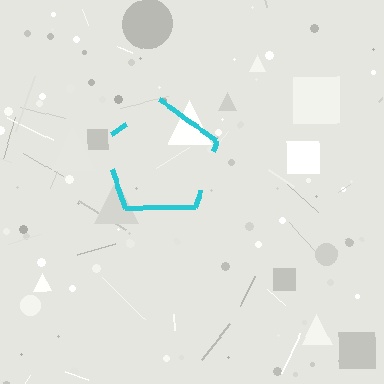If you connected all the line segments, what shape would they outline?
They would outline a pentagon.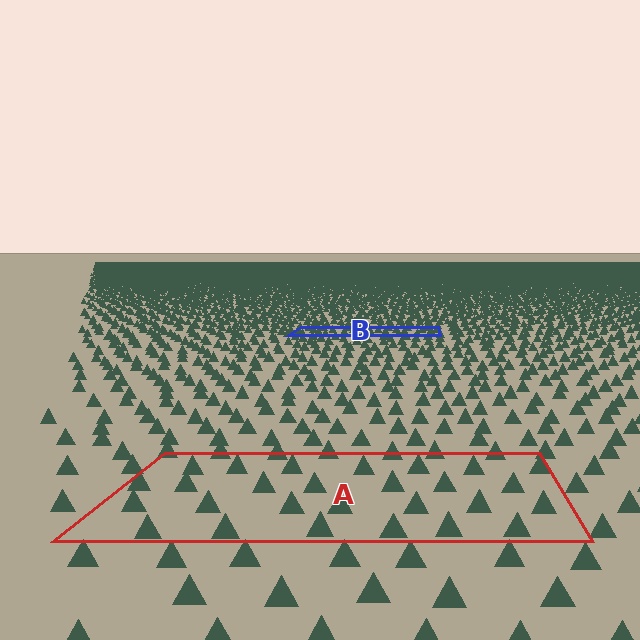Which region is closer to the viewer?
Region A is closer. The texture elements there are larger and more spread out.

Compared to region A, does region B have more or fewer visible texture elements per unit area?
Region B has more texture elements per unit area — they are packed more densely because it is farther away.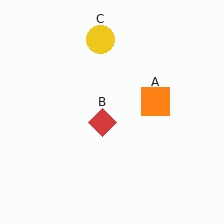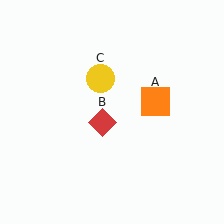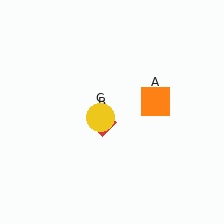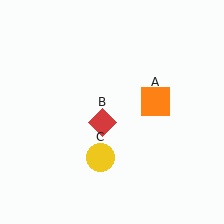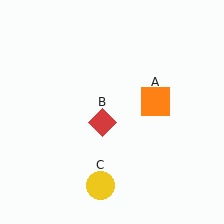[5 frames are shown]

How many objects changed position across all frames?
1 object changed position: yellow circle (object C).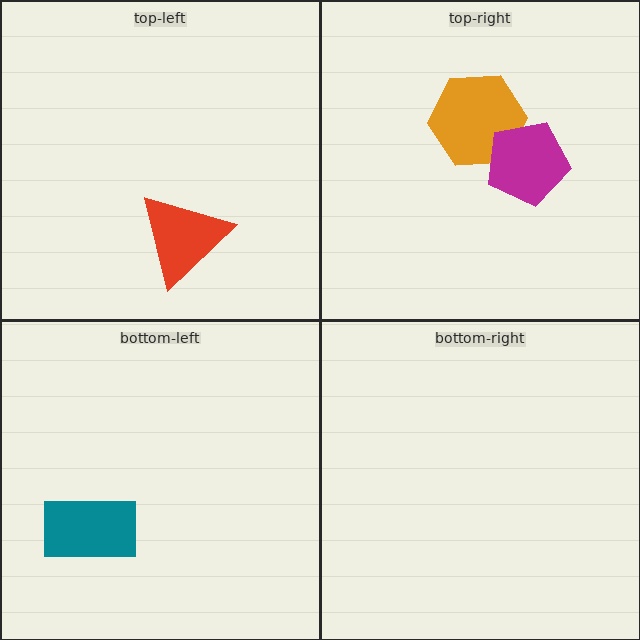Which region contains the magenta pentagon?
The top-right region.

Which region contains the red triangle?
The top-left region.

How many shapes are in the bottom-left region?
1.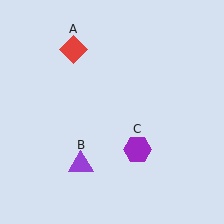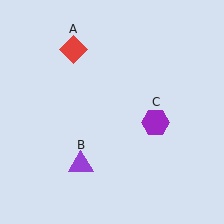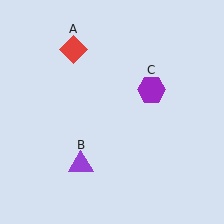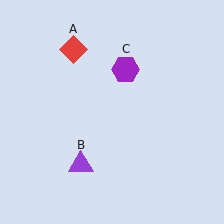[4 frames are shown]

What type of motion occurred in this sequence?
The purple hexagon (object C) rotated counterclockwise around the center of the scene.